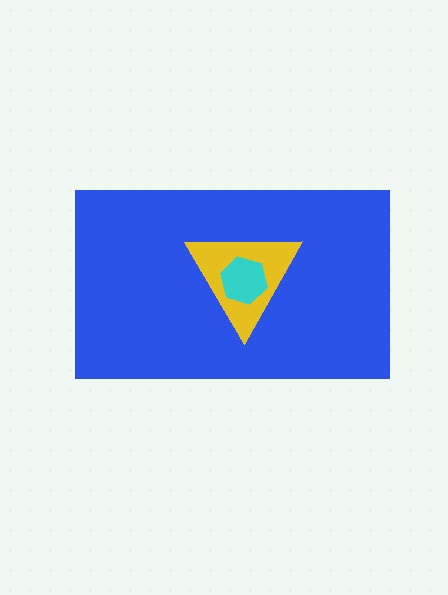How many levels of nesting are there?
3.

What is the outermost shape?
The blue rectangle.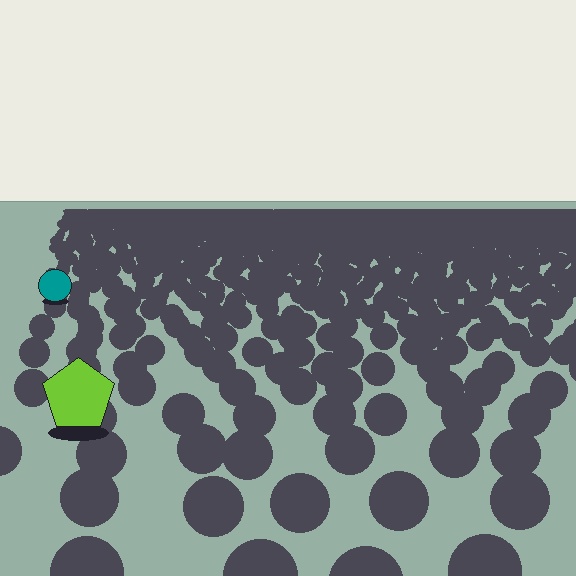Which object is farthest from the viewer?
The teal circle is farthest from the viewer. It appears smaller and the ground texture around it is denser.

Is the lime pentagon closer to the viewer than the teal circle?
Yes. The lime pentagon is closer — you can tell from the texture gradient: the ground texture is coarser near it.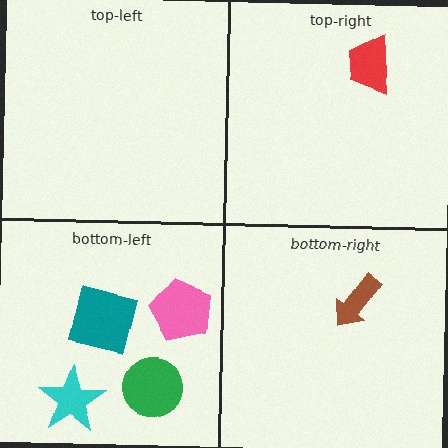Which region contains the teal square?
The bottom-left region.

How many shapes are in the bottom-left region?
4.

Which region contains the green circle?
The bottom-left region.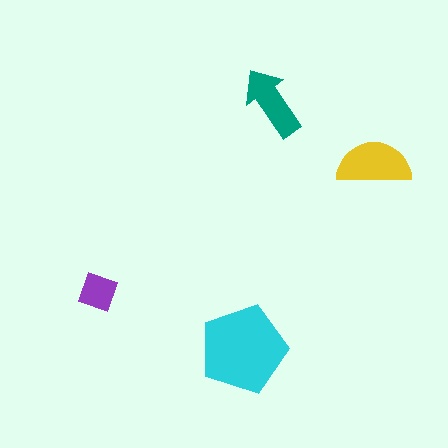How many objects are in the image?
There are 4 objects in the image.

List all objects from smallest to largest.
The purple square, the teal arrow, the yellow semicircle, the cyan pentagon.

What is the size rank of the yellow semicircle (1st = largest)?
2nd.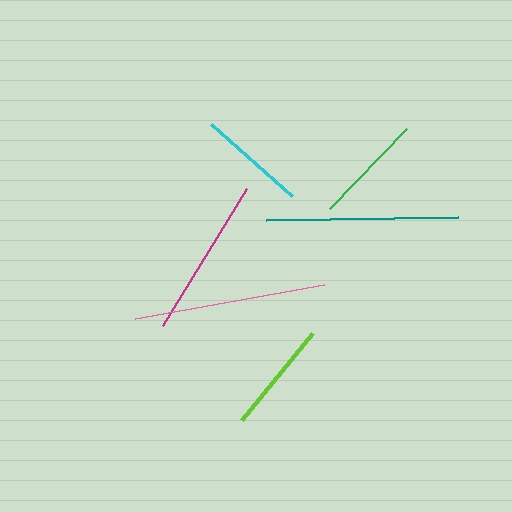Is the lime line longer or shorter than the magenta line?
The magenta line is longer than the lime line.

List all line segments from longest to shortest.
From longest to shortest: teal, pink, magenta, lime, green, cyan.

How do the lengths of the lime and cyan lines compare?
The lime and cyan lines are approximately the same length.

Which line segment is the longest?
The teal line is the longest at approximately 193 pixels.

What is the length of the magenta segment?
The magenta segment is approximately 160 pixels long.